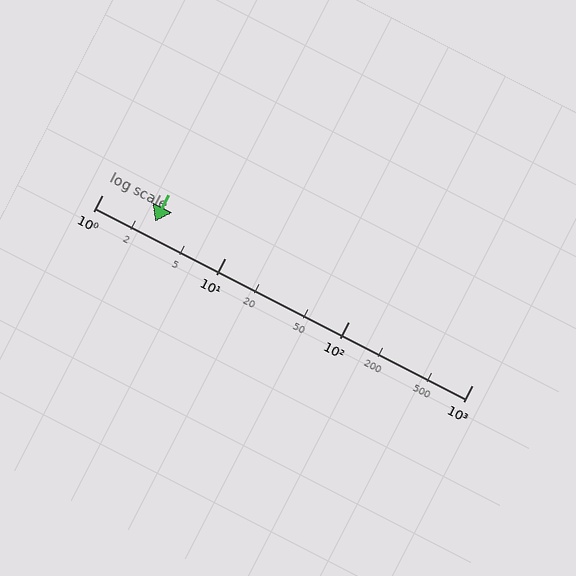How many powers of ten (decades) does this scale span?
The scale spans 3 decades, from 1 to 1000.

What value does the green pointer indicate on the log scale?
The pointer indicates approximately 2.7.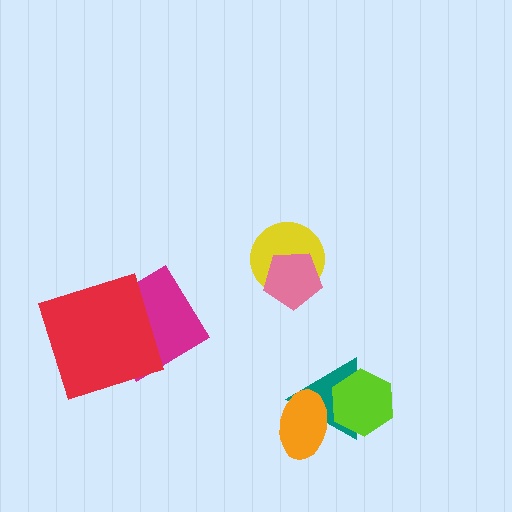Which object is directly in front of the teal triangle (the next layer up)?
The orange ellipse is directly in front of the teal triangle.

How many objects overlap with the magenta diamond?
1 object overlaps with the magenta diamond.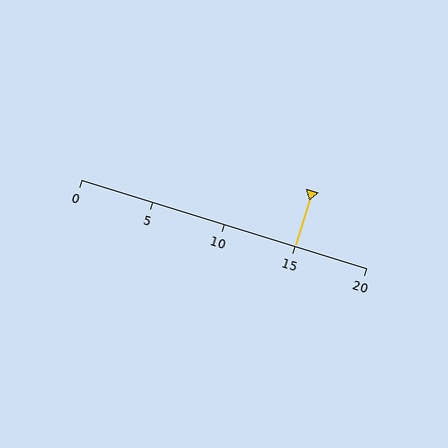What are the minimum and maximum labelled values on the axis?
The axis runs from 0 to 20.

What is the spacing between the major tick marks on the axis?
The major ticks are spaced 5 apart.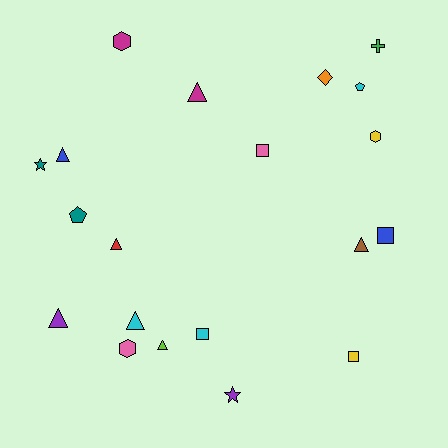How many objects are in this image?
There are 20 objects.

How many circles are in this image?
There are no circles.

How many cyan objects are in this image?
There are 3 cyan objects.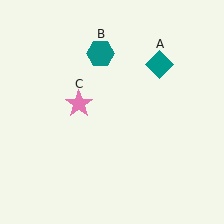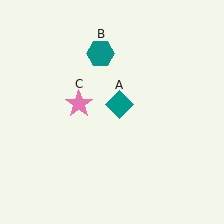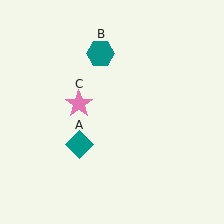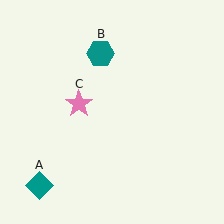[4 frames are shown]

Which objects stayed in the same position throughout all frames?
Teal hexagon (object B) and pink star (object C) remained stationary.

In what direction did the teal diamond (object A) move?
The teal diamond (object A) moved down and to the left.